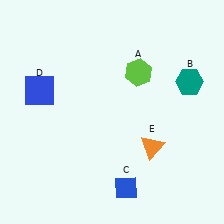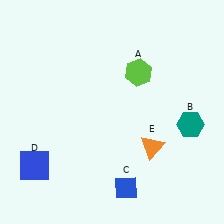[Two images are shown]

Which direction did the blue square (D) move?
The blue square (D) moved down.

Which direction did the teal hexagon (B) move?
The teal hexagon (B) moved down.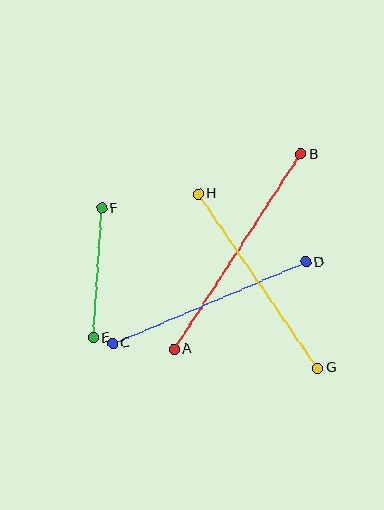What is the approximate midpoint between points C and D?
The midpoint is at approximately (209, 303) pixels.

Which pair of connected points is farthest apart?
Points A and B are farthest apart.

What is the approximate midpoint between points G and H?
The midpoint is at approximately (258, 281) pixels.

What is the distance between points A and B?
The distance is approximately 232 pixels.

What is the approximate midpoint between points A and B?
The midpoint is at approximately (238, 252) pixels.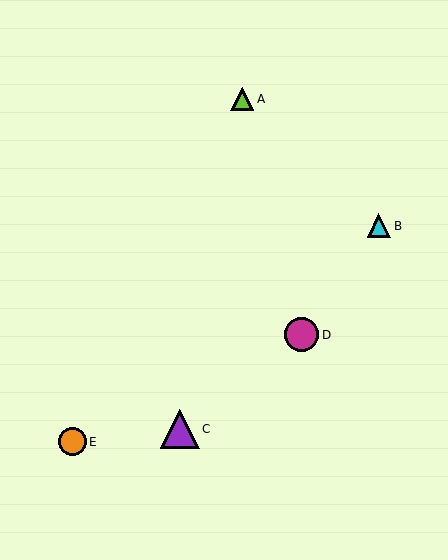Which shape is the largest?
The purple triangle (labeled C) is the largest.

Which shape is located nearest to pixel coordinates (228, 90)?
The lime triangle (labeled A) at (242, 99) is nearest to that location.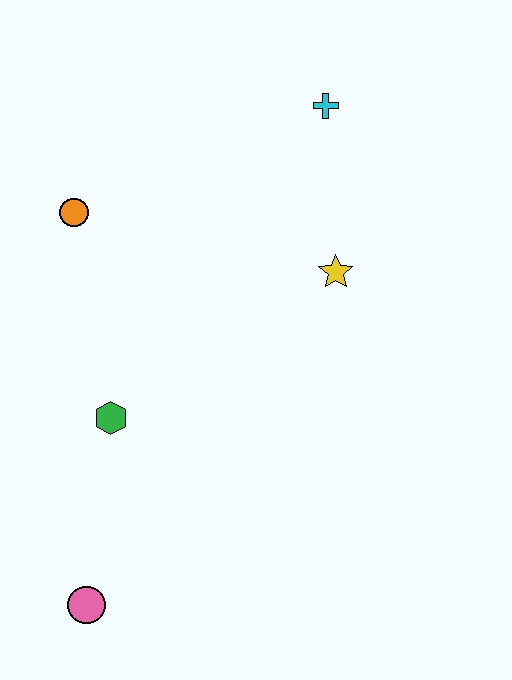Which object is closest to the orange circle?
The green hexagon is closest to the orange circle.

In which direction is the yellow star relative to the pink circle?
The yellow star is above the pink circle.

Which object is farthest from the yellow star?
The pink circle is farthest from the yellow star.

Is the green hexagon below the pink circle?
No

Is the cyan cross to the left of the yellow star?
Yes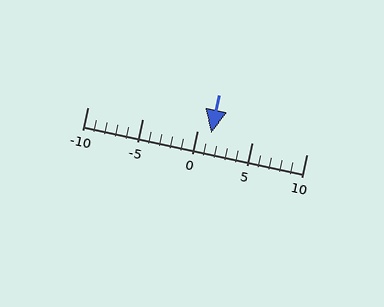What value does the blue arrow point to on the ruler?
The blue arrow points to approximately 1.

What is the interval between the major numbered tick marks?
The major tick marks are spaced 5 units apart.